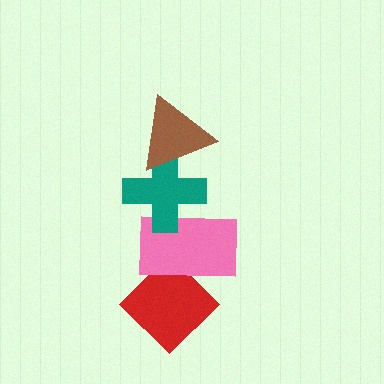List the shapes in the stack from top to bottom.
From top to bottom: the brown triangle, the teal cross, the pink rectangle, the red diamond.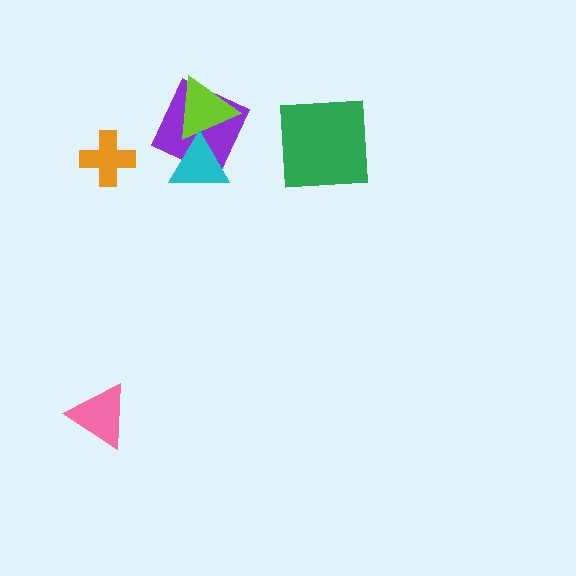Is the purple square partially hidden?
Yes, it is partially covered by another shape.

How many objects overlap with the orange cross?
0 objects overlap with the orange cross.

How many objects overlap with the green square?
0 objects overlap with the green square.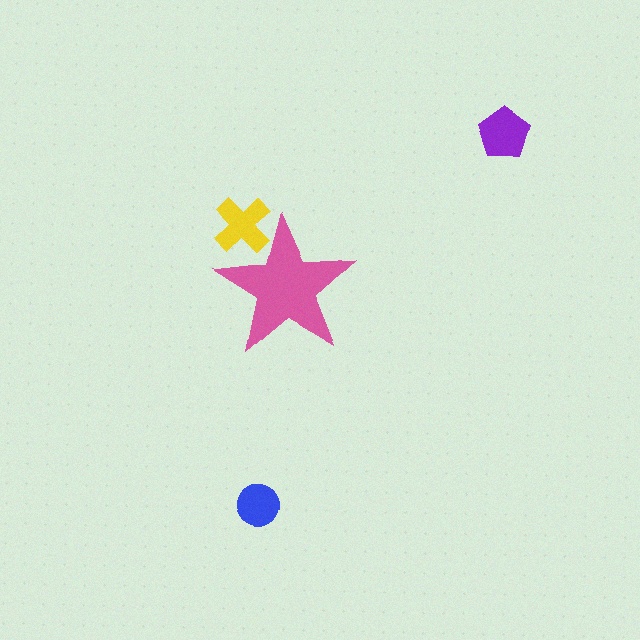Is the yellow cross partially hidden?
Yes, the yellow cross is partially hidden behind the pink star.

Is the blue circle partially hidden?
No, the blue circle is fully visible.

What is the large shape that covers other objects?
A pink star.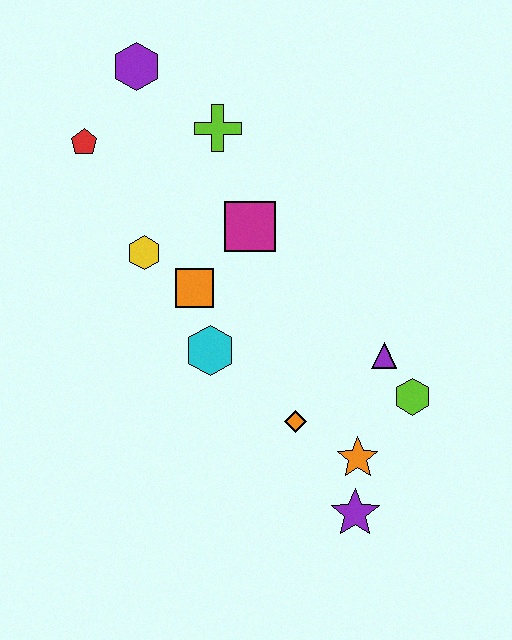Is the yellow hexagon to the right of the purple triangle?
No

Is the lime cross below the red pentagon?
No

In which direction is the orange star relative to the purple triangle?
The orange star is below the purple triangle.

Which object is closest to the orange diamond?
The orange star is closest to the orange diamond.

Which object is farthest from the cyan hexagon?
The purple hexagon is farthest from the cyan hexagon.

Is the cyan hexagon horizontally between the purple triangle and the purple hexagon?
Yes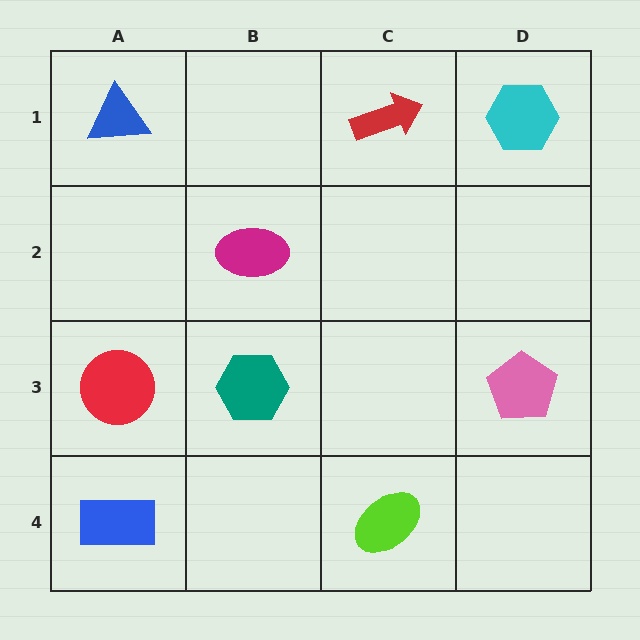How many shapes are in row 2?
1 shape.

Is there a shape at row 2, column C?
No, that cell is empty.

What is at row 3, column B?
A teal hexagon.